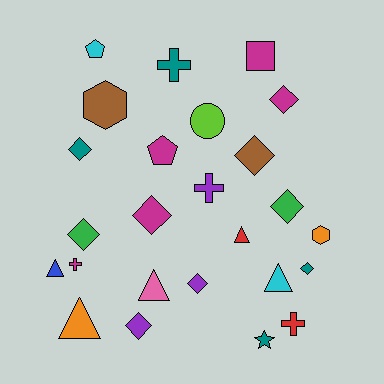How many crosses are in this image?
There are 4 crosses.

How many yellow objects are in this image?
There are no yellow objects.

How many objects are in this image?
There are 25 objects.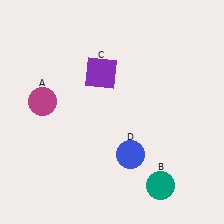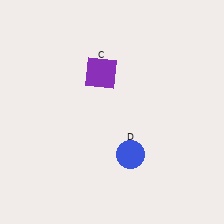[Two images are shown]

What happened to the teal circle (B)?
The teal circle (B) was removed in Image 2. It was in the bottom-right area of Image 1.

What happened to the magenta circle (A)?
The magenta circle (A) was removed in Image 2. It was in the top-left area of Image 1.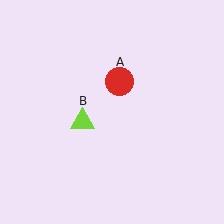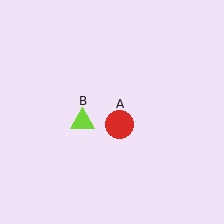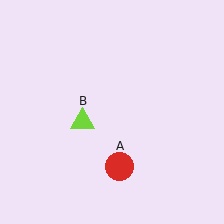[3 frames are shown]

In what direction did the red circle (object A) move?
The red circle (object A) moved down.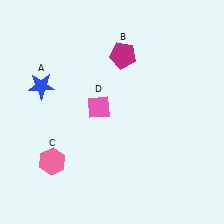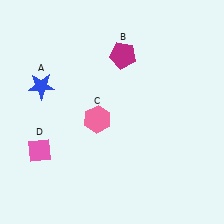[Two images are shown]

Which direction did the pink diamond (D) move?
The pink diamond (D) moved left.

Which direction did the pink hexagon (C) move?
The pink hexagon (C) moved right.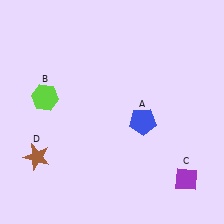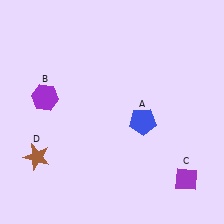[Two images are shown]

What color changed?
The hexagon (B) changed from lime in Image 1 to purple in Image 2.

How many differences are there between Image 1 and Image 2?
There is 1 difference between the two images.